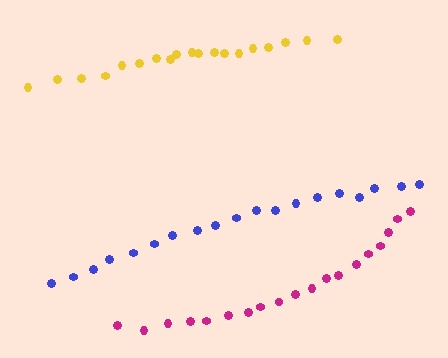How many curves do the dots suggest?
There are 3 distinct paths.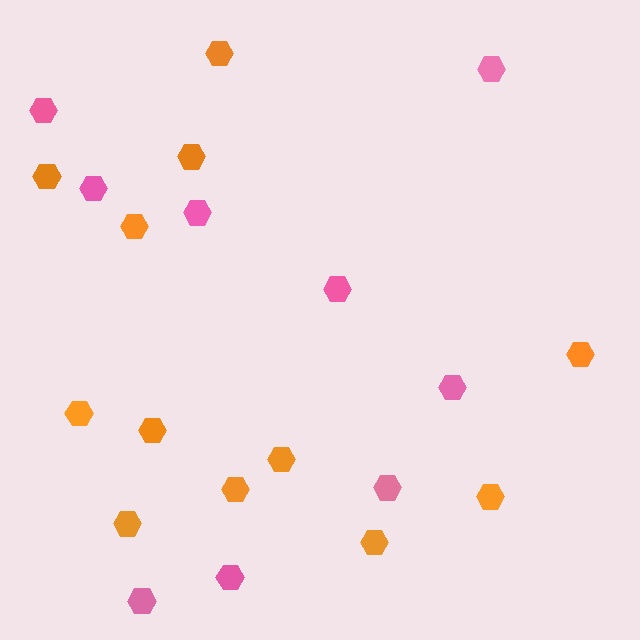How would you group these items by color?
There are 2 groups: one group of orange hexagons (12) and one group of pink hexagons (9).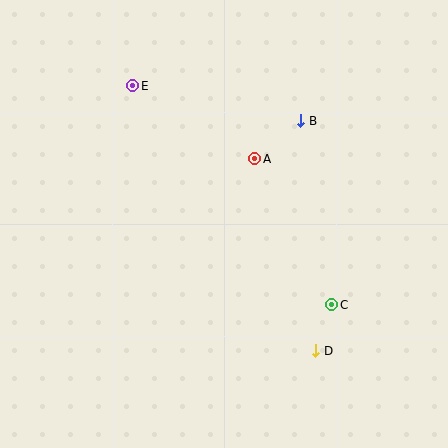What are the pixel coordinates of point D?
Point D is at (316, 351).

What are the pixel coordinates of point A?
Point A is at (255, 159).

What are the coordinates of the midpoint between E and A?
The midpoint between E and A is at (194, 122).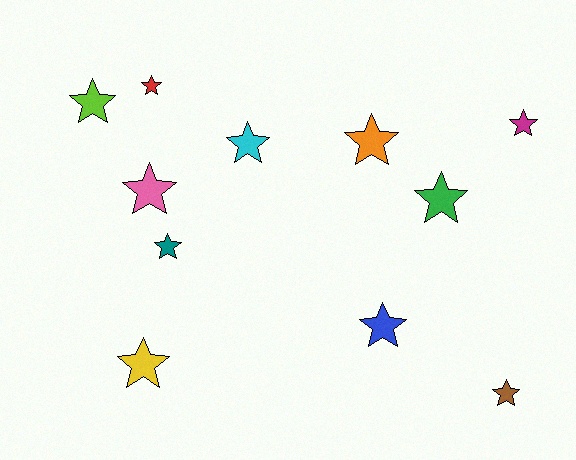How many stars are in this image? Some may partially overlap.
There are 11 stars.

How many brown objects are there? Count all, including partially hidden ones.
There is 1 brown object.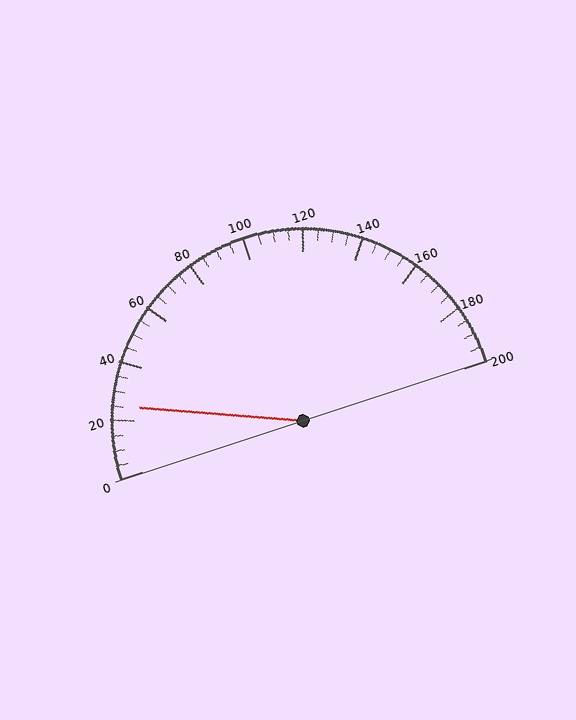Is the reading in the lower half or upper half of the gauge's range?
The reading is in the lower half of the range (0 to 200).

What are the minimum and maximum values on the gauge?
The gauge ranges from 0 to 200.